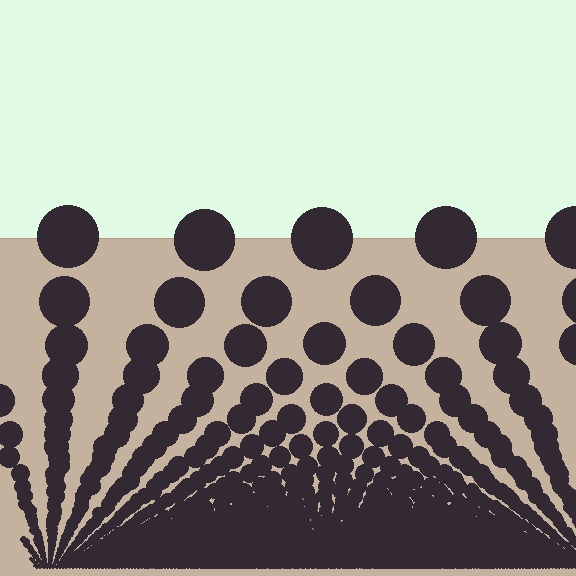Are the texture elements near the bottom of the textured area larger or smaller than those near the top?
Smaller. The gradient is inverted — elements near the bottom are smaller and denser.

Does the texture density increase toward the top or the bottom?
Density increases toward the bottom.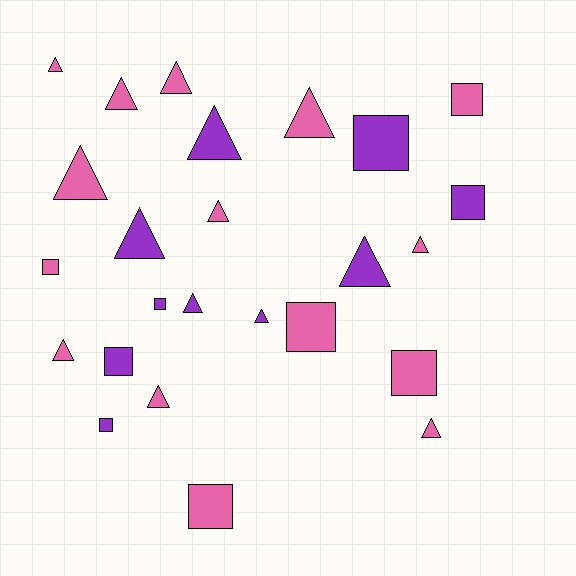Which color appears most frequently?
Pink, with 15 objects.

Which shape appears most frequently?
Triangle, with 15 objects.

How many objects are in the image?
There are 25 objects.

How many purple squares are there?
There are 5 purple squares.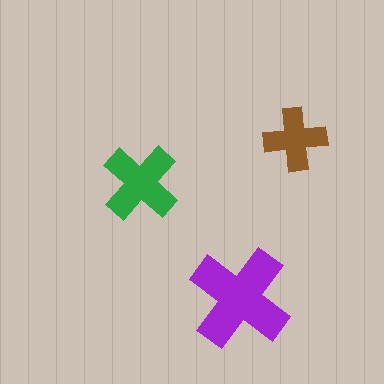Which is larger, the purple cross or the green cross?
The purple one.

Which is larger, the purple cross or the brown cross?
The purple one.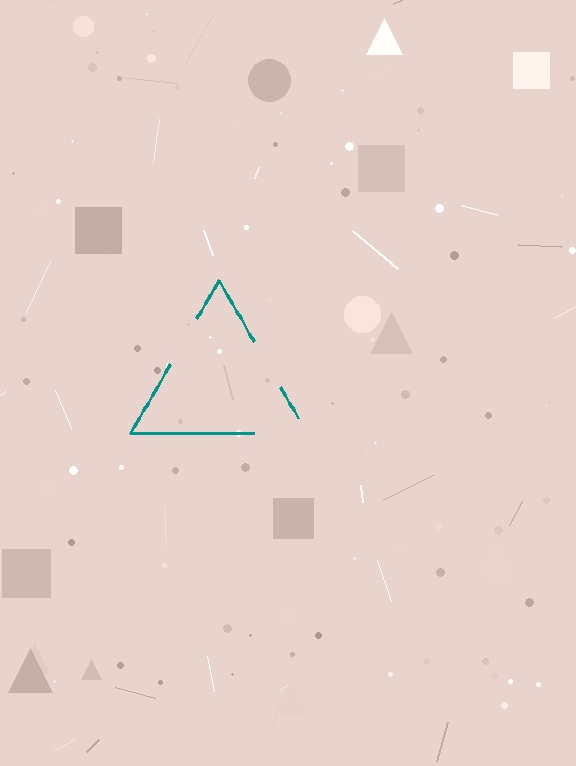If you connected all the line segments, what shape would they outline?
They would outline a triangle.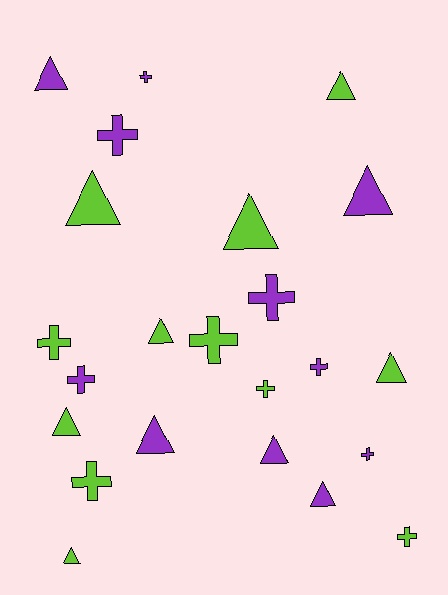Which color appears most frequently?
Lime, with 12 objects.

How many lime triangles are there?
There are 7 lime triangles.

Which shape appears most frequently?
Triangle, with 12 objects.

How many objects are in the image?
There are 23 objects.